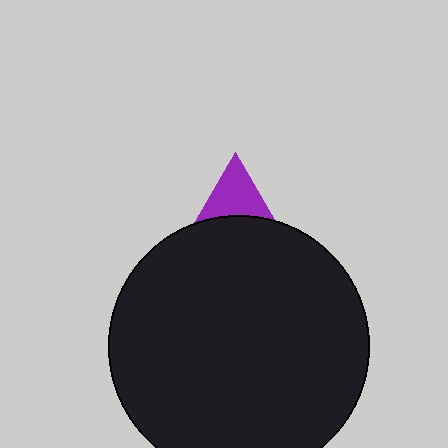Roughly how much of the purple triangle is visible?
A small part of it is visible (roughly 33%).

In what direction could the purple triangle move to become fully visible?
The purple triangle could move up. That would shift it out from behind the black circle entirely.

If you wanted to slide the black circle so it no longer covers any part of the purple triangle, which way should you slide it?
Slide it down — that is the most direct way to separate the two shapes.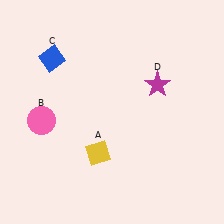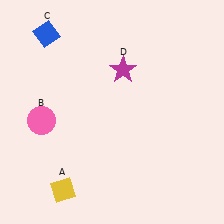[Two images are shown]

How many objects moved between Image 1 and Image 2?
3 objects moved between the two images.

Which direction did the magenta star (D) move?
The magenta star (D) moved left.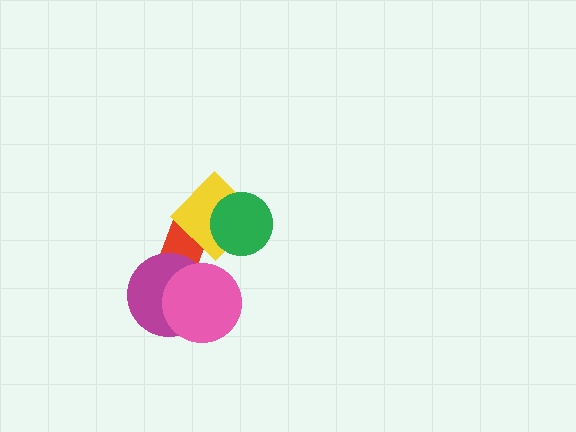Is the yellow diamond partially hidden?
Yes, it is partially covered by another shape.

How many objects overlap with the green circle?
1 object overlaps with the green circle.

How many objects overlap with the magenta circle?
2 objects overlap with the magenta circle.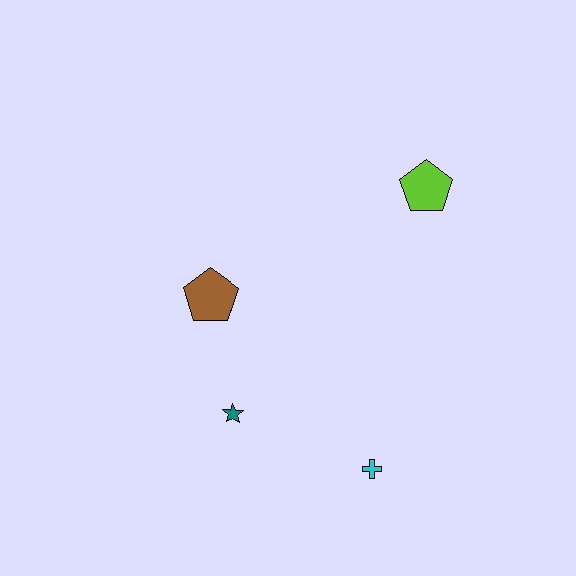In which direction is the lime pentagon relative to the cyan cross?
The lime pentagon is above the cyan cross.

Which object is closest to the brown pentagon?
The teal star is closest to the brown pentagon.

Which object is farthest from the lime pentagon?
The teal star is farthest from the lime pentagon.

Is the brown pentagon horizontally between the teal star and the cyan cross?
No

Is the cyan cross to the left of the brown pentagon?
No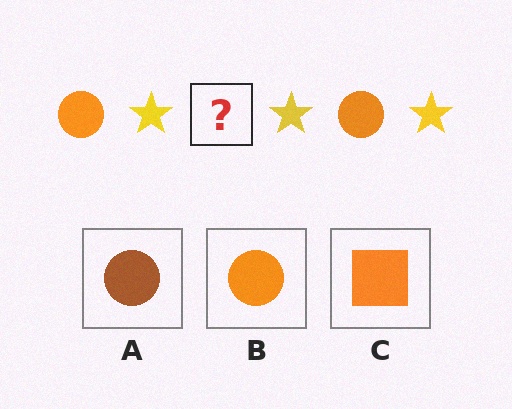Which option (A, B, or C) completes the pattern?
B.